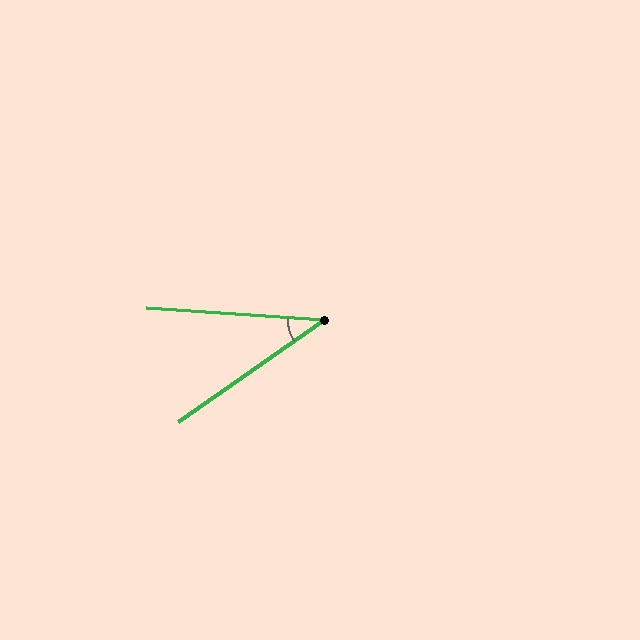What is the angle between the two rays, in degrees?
Approximately 39 degrees.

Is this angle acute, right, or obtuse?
It is acute.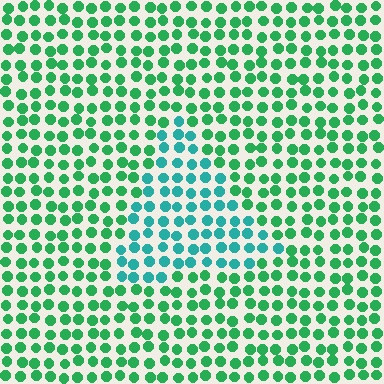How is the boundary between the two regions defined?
The boundary is defined purely by a slight shift in hue (about 35 degrees). Spacing, size, and orientation are identical on both sides.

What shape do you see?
I see a triangle.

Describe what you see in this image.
The image is filled with small green elements in a uniform arrangement. A triangle-shaped region is visible where the elements are tinted to a slightly different hue, forming a subtle color boundary.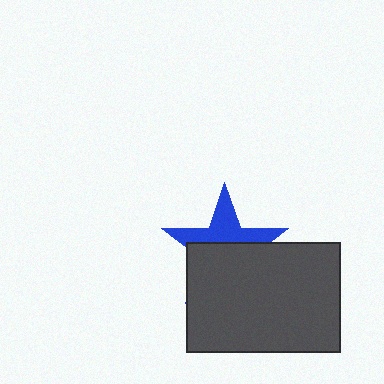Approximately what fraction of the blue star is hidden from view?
Roughly 57% of the blue star is hidden behind the dark gray rectangle.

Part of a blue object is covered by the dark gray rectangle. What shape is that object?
It is a star.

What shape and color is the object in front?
The object in front is a dark gray rectangle.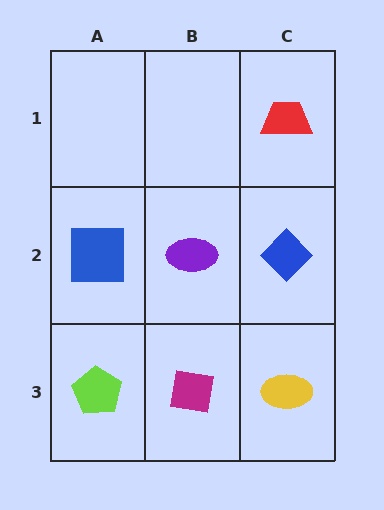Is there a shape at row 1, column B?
No, that cell is empty.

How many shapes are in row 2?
3 shapes.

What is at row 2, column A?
A blue square.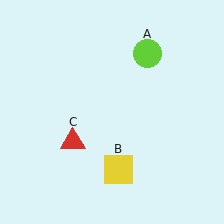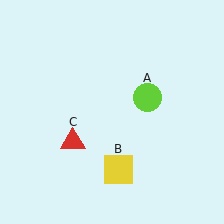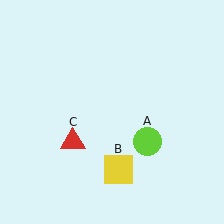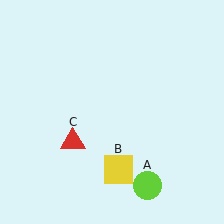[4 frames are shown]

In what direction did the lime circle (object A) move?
The lime circle (object A) moved down.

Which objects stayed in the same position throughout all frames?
Yellow square (object B) and red triangle (object C) remained stationary.